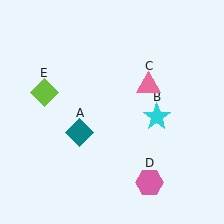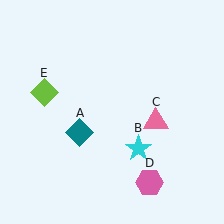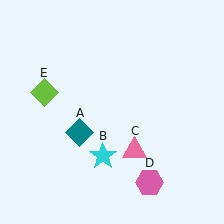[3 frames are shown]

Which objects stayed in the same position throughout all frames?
Teal diamond (object A) and pink hexagon (object D) and lime diamond (object E) remained stationary.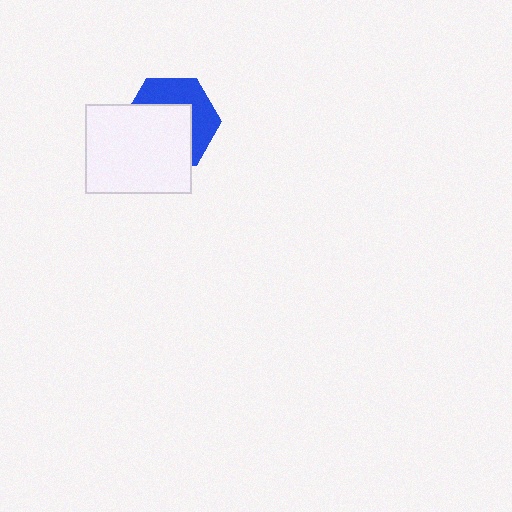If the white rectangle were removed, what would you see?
You would see the complete blue hexagon.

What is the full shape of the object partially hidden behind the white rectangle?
The partially hidden object is a blue hexagon.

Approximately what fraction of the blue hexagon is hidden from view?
Roughly 56% of the blue hexagon is hidden behind the white rectangle.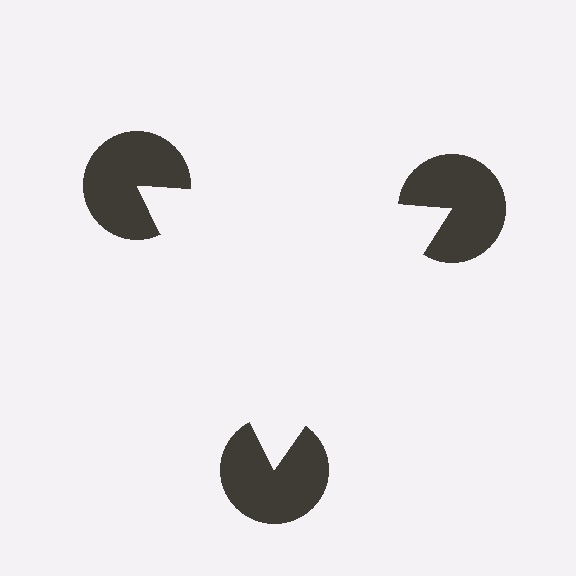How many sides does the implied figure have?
3 sides.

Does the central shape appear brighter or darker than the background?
It typically appears slightly brighter than the background, even though no actual brightness change is drawn.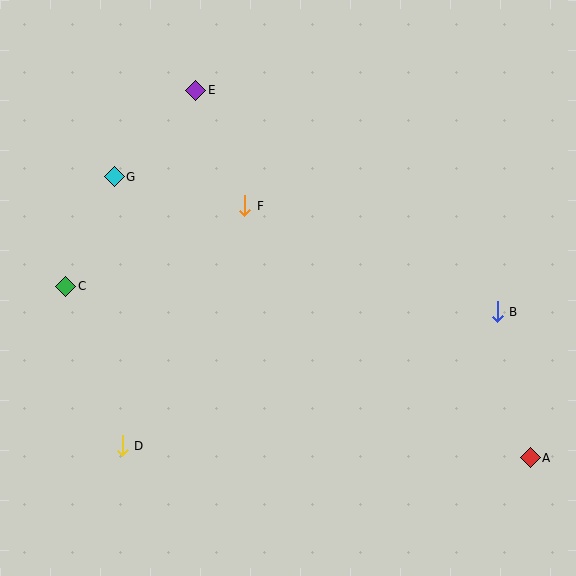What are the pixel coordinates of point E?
Point E is at (196, 90).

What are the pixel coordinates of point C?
Point C is at (66, 286).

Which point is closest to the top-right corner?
Point B is closest to the top-right corner.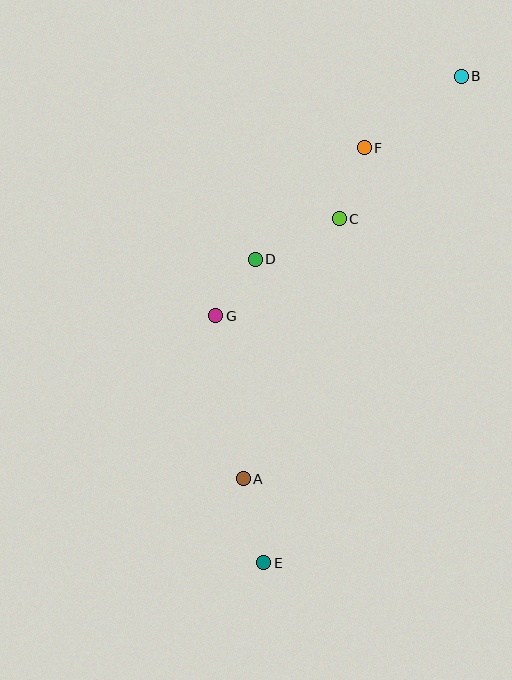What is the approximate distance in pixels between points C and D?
The distance between C and D is approximately 93 pixels.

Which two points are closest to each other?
Points D and G are closest to each other.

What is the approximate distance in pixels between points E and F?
The distance between E and F is approximately 427 pixels.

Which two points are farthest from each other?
Points B and E are farthest from each other.